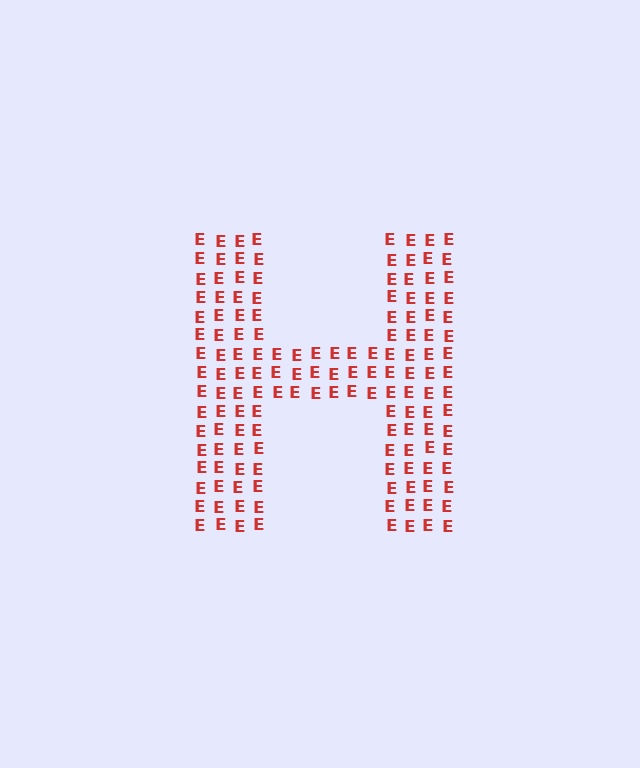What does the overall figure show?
The overall figure shows the letter H.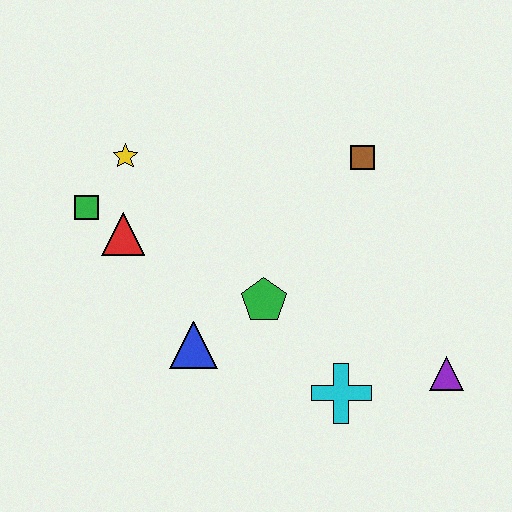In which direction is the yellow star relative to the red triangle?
The yellow star is above the red triangle.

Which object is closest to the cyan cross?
The purple triangle is closest to the cyan cross.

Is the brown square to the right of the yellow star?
Yes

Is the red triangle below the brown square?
Yes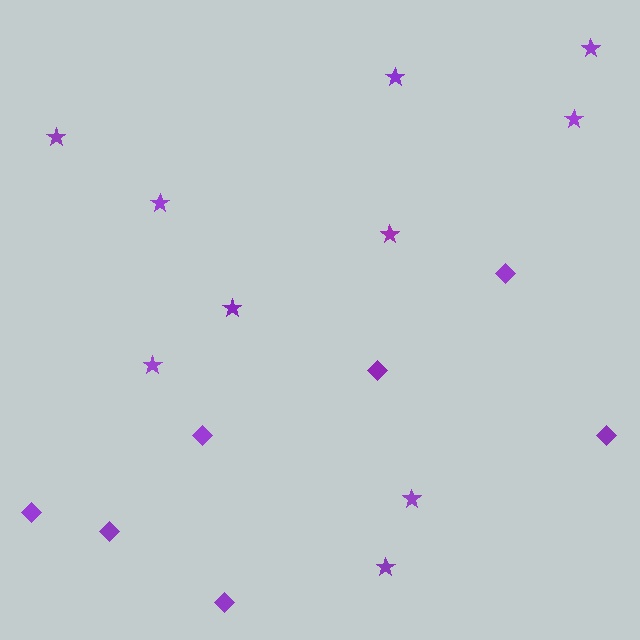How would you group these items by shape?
There are 2 groups: one group of diamonds (7) and one group of stars (10).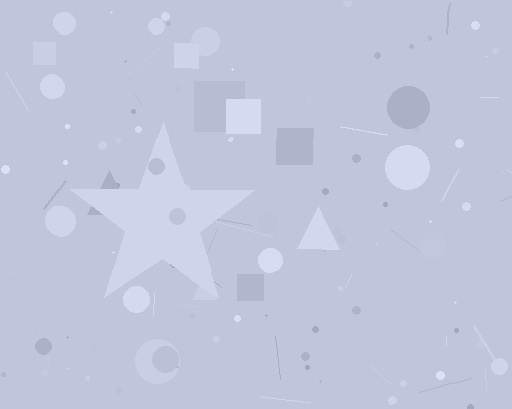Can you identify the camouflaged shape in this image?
The camouflaged shape is a star.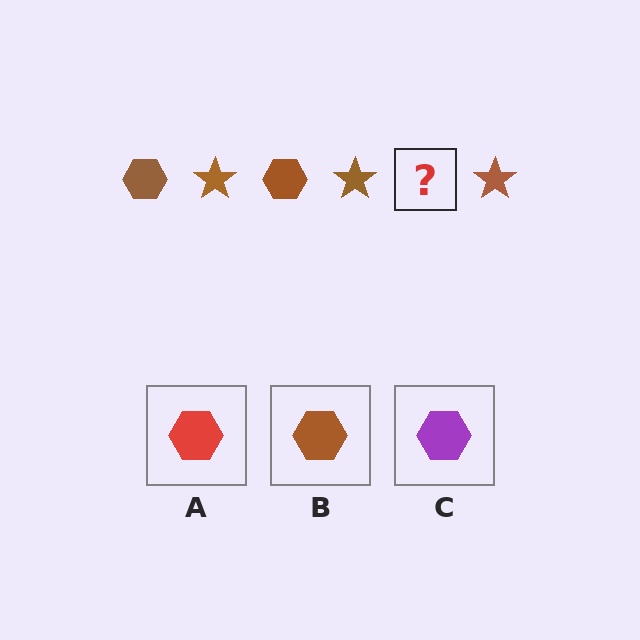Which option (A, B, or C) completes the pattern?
B.